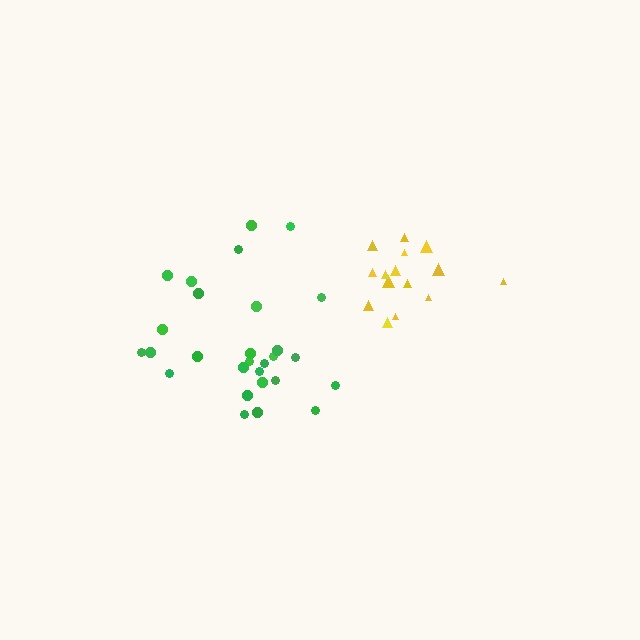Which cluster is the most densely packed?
Yellow.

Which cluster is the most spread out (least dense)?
Green.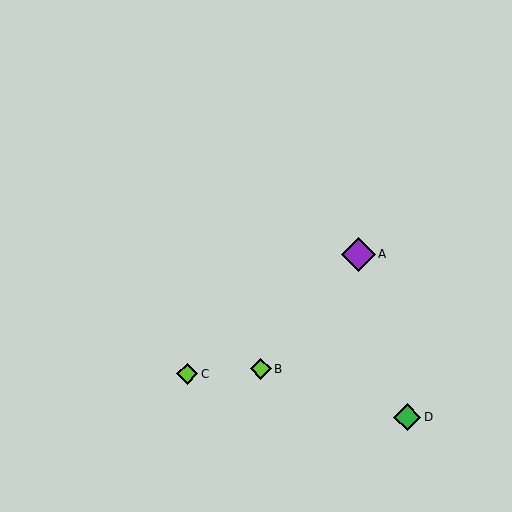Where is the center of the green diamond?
The center of the green diamond is at (407, 417).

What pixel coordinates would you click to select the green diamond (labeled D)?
Click at (407, 417) to select the green diamond D.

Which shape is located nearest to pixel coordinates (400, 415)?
The green diamond (labeled D) at (407, 417) is nearest to that location.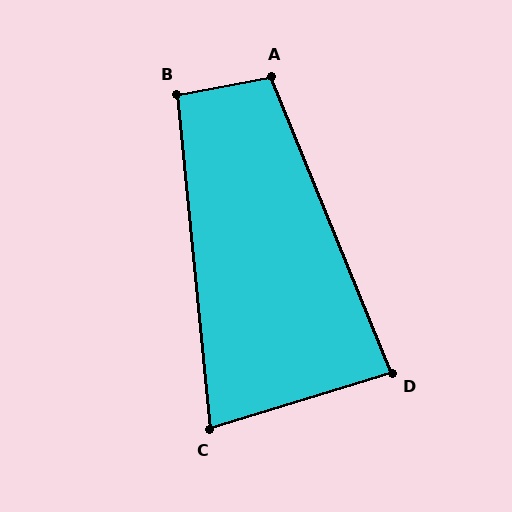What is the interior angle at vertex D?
Approximately 85 degrees (acute).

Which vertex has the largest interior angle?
A, at approximately 102 degrees.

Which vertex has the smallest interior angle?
C, at approximately 78 degrees.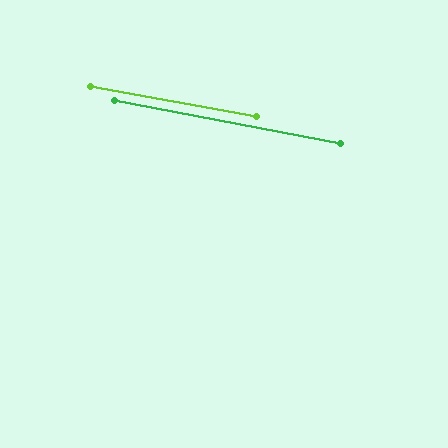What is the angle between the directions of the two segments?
Approximately 0 degrees.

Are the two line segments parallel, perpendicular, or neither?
Parallel — their directions differ by only 0.2°.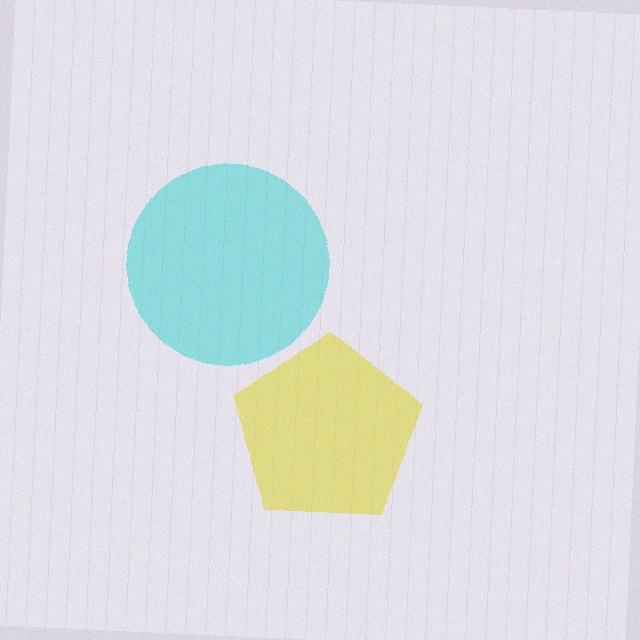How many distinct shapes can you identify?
There are 2 distinct shapes: a yellow pentagon, a cyan circle.